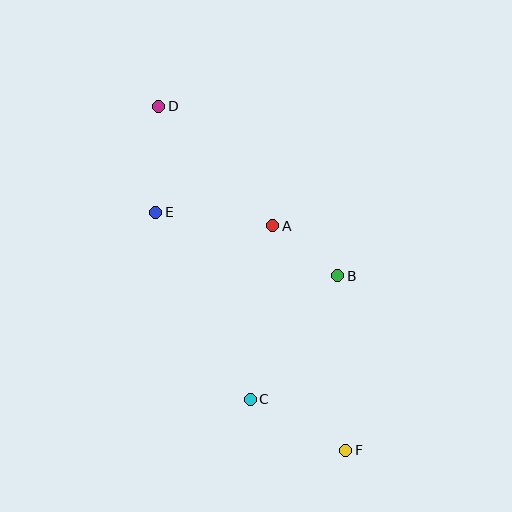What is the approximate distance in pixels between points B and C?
The distance between B and C is approximately 151 pixels.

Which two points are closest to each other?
Points A and B are closest to each other.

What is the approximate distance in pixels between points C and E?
The distance between C and E is approximately 210 pixels.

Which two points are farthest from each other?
Points D and F are farthest from each other.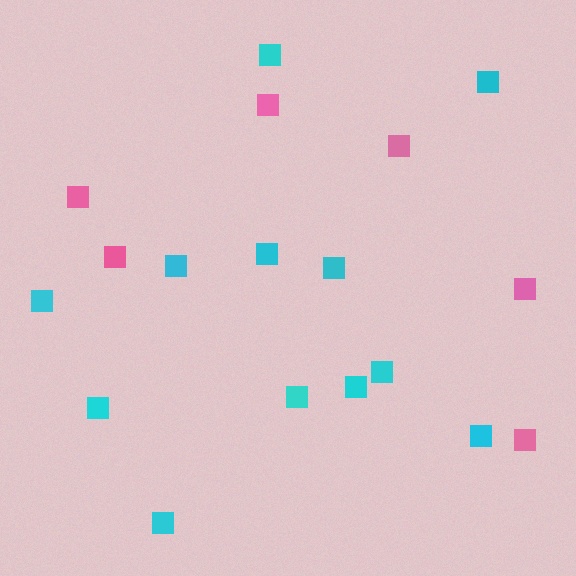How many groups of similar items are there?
There are 2 groups: one group of cyan squares (12) and one group of pink squares (6).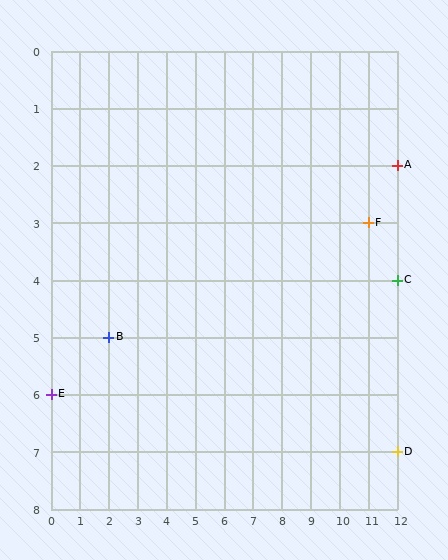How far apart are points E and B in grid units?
Points E and B are 2 columns and 1 row apart (about 2.2 grid units diagonally).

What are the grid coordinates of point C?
Point C is at grid coordinates (12, 4).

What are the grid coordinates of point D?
Point D is at grid coordinates (12, 7).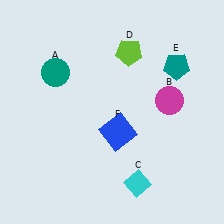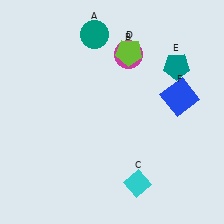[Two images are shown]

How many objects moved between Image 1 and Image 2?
3 objects moved between the two images.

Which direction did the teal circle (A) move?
The teal circle (A) moved up.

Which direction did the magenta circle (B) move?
The magenta circle (B) moved up.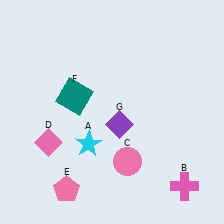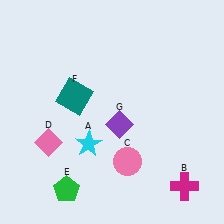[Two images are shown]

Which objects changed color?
B changed from pink to magenta. E changed from pink to green.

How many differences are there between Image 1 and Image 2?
There are 2 differences between the two images.